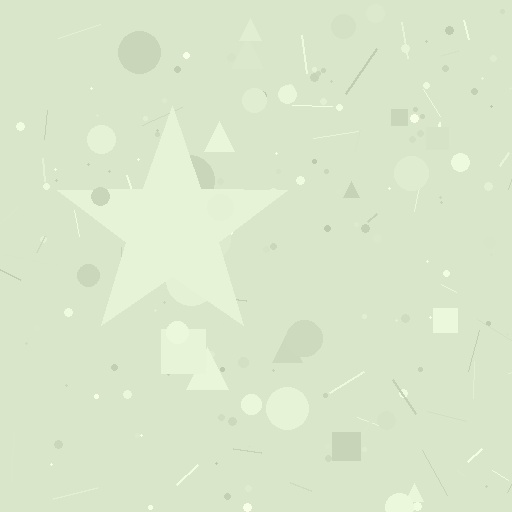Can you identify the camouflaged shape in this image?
The camouflaged shape is a star.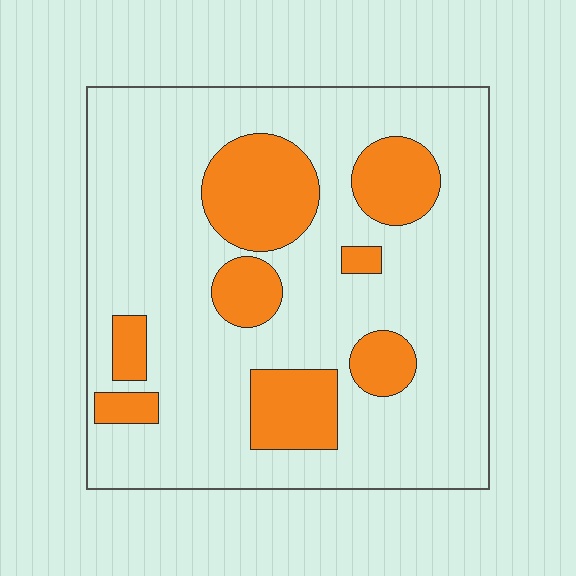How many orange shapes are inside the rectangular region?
8.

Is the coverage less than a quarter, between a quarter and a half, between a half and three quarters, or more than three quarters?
Less than a quarter.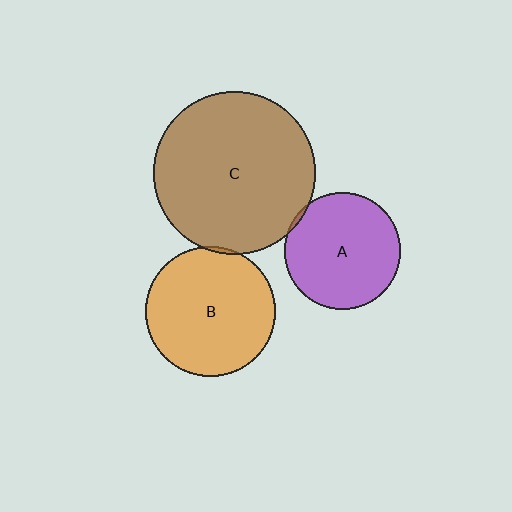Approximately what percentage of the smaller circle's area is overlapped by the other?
Approximately 5%.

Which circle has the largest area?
Circle C (brown).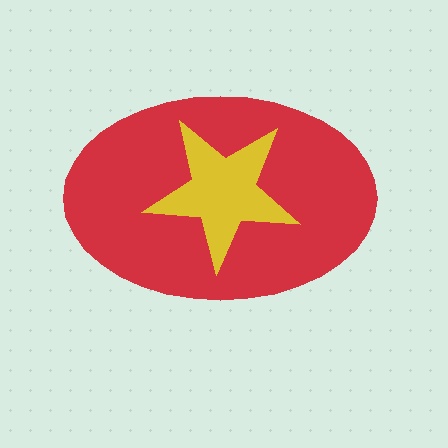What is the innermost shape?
The yellow star.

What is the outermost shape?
The red ellipse.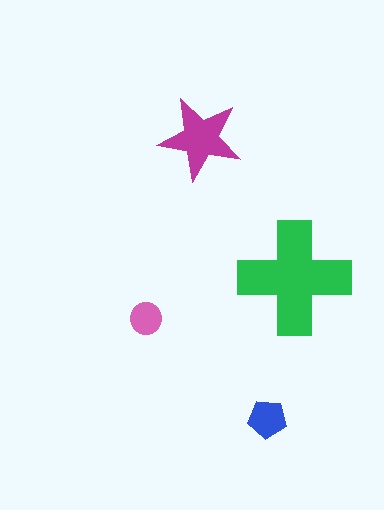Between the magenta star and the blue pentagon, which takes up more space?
The magenta star.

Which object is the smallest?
The pink circle.